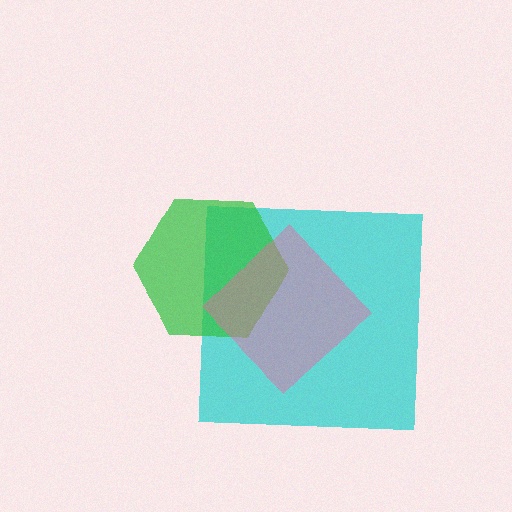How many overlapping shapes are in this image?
There are 3 overlapping shapes in the image.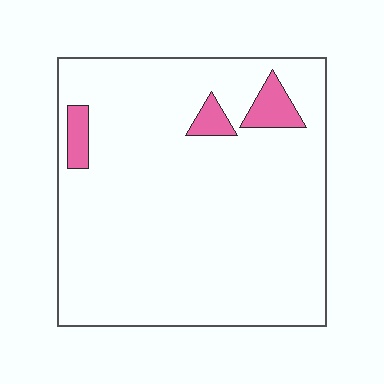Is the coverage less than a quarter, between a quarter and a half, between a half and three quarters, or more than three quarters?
Less than a quarter.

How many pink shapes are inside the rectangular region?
3.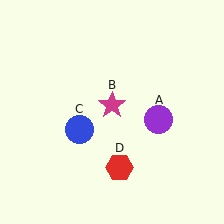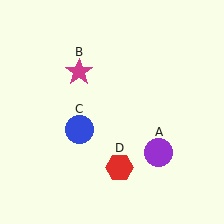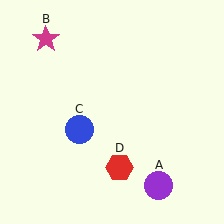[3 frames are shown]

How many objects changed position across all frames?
2 objects changed position: purple circle (object A), magenta star (object B).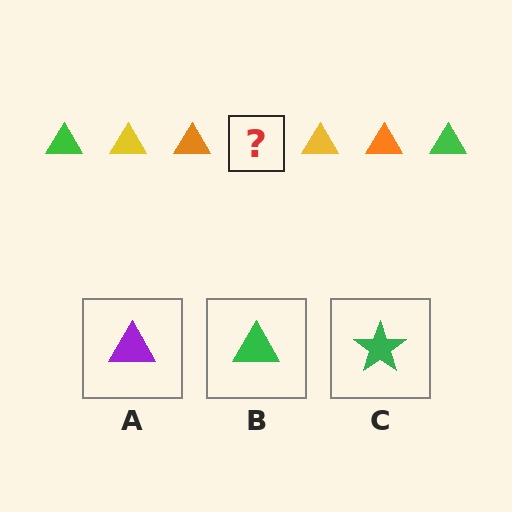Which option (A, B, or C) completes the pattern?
B.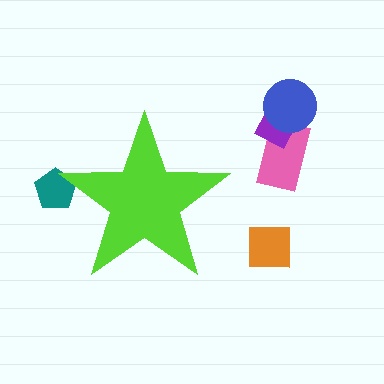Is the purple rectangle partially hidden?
No, the purple rectangle is fully visible.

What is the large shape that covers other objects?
A lime star.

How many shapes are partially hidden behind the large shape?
1 shape is partially hidden.